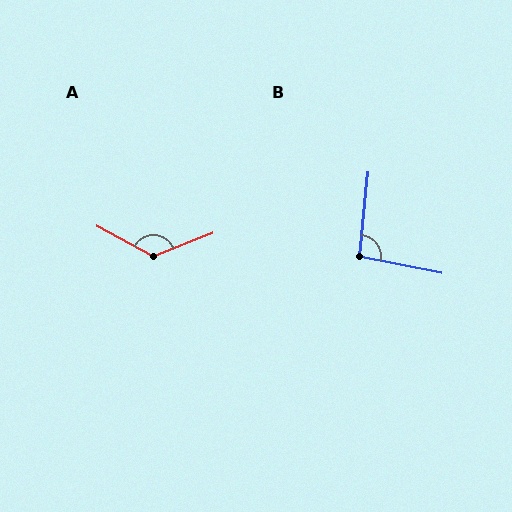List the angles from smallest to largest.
B (96°), A (130°).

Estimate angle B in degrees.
Approximately 96 degrees.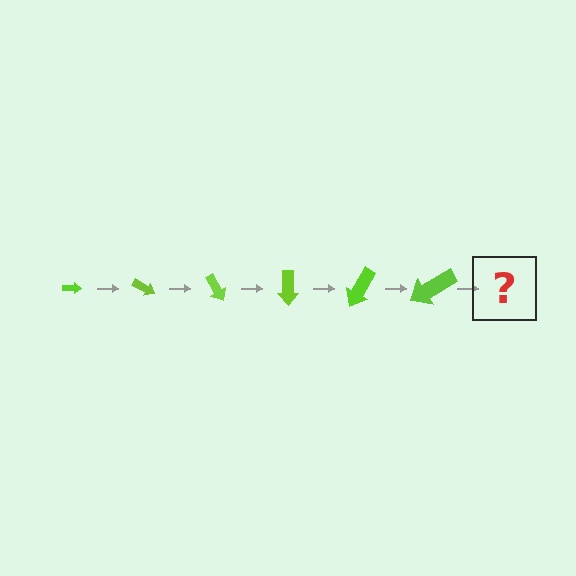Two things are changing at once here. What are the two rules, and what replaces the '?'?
The two rules are that the arrow grows larger each step and it rotates 30 degrees each step. The '?' should be an arrow, larger than the previous one and rotated 180 degrees from the start.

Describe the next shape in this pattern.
It should be an arrow, larger than the previous one and rotated 180 degrees from the start.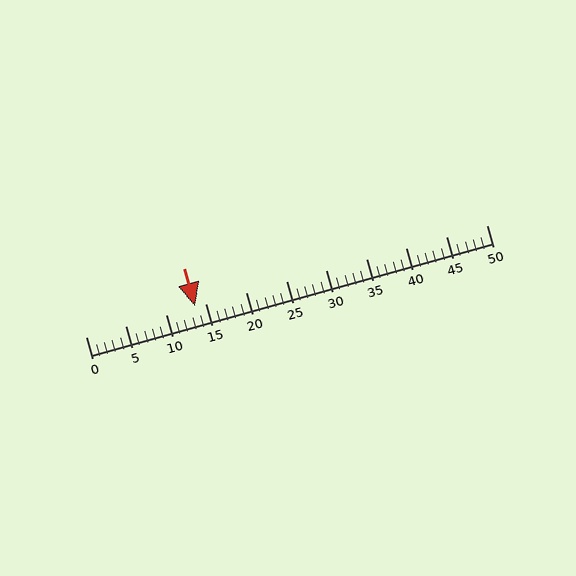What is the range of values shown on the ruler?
The ruler shows values from 0 to 50.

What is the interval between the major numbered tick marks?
The major tick marks are spaced 5 units apart.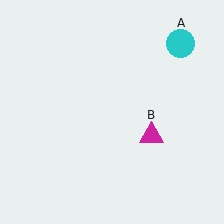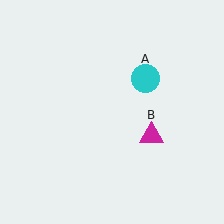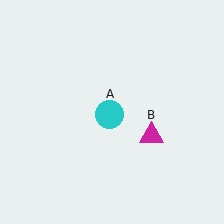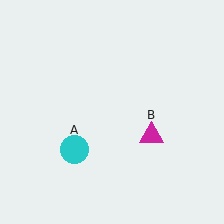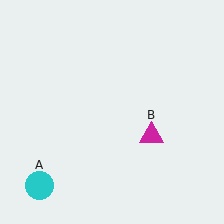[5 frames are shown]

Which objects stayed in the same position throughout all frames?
Magenta triangle (object B) remained stationary.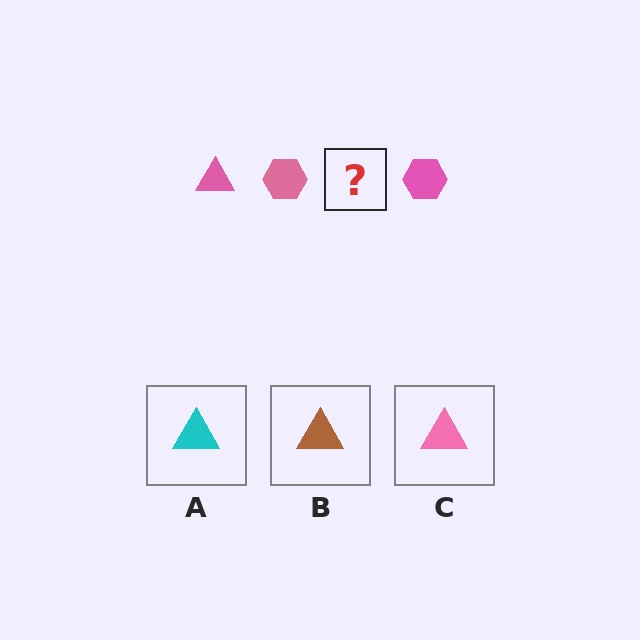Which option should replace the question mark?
Option C.